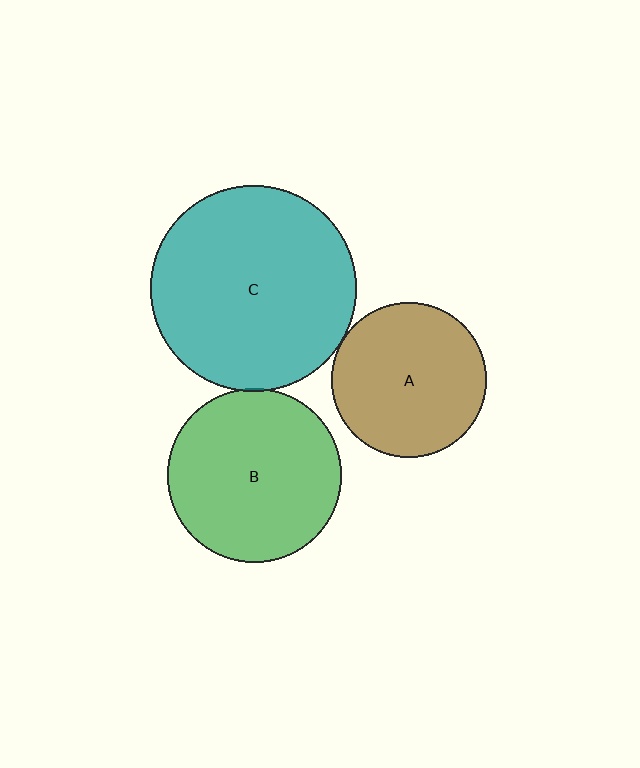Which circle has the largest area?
Circle C (teal).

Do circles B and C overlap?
Yes.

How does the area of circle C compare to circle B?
Approximately 1.4 times.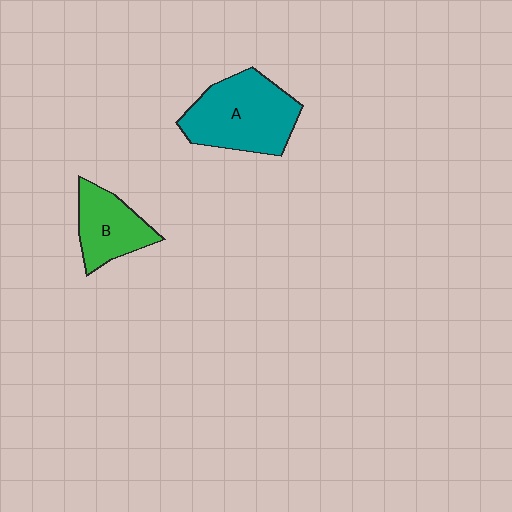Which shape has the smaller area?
Shape B (green).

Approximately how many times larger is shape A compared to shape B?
Approximately 1.6 times.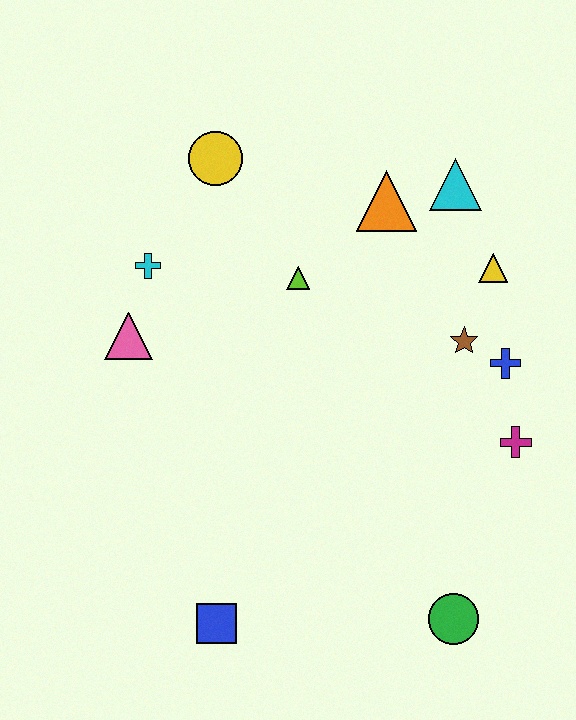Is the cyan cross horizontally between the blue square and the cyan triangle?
No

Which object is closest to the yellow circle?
The cyan cross is closest to the yellow circle.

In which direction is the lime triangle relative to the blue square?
The lime triangle is above the blue square.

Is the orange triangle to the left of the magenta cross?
Yes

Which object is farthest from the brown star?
The blue square is farthest from the brown star.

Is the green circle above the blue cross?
No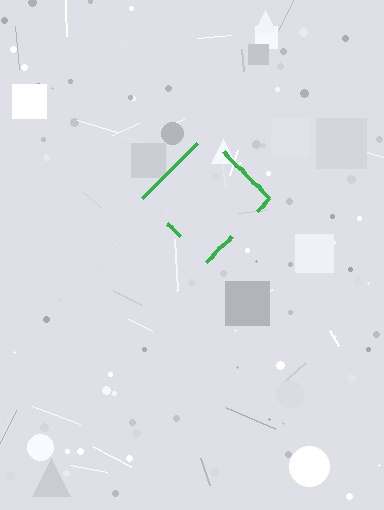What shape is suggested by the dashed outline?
The dashed outline suggests a diamond.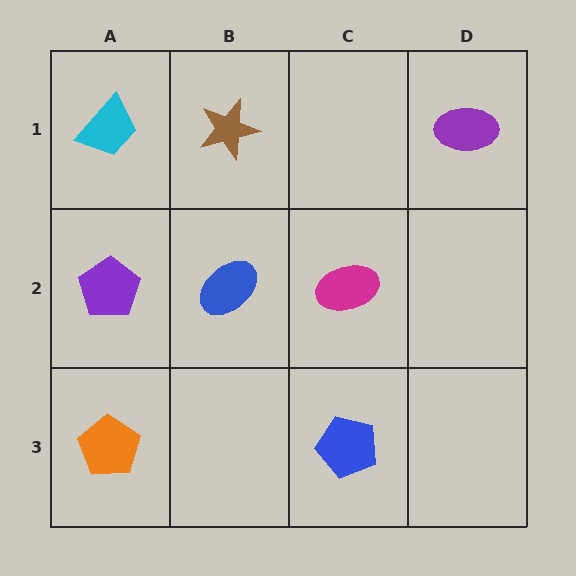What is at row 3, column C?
A blue pentagon.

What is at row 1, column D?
A purple ellipse.